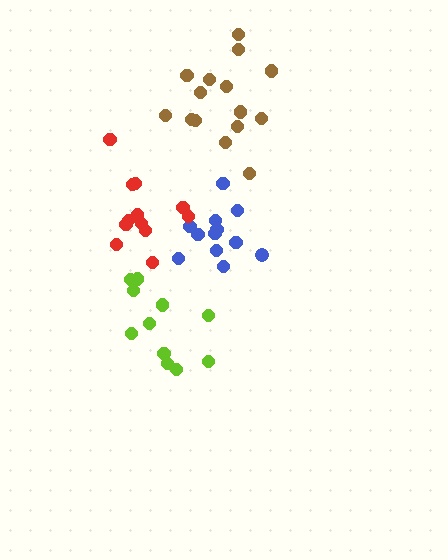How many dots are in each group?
Group 1: 12 dots, Group 2: 11 dots, Group 3: 15 dots, Group 4: 12 dots (50 total).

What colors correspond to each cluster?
The clusters are colored: blue, lime, brown, red.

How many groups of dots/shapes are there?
There are 4 groups.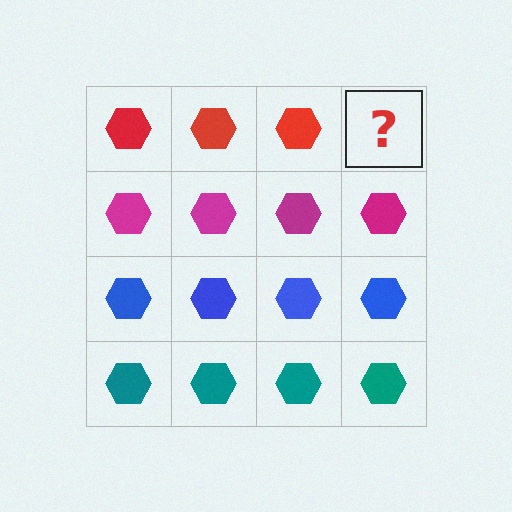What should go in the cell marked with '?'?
The missing cell should contain a red hexagon.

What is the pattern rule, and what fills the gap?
The rule is that each row has a consistent color. The gap should be filled with a red hexagon.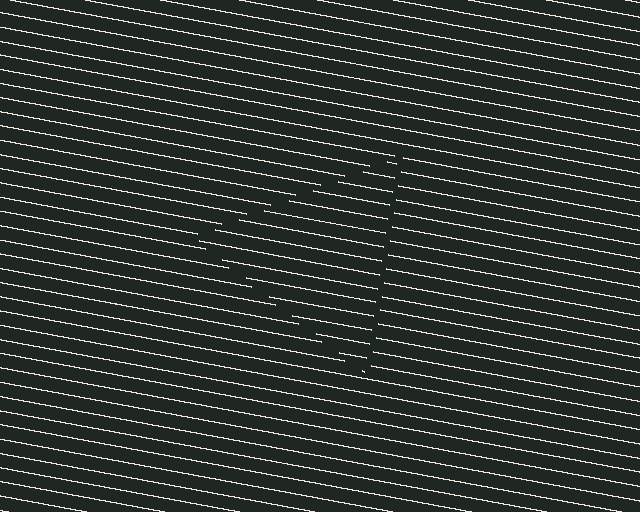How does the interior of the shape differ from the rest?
The interior of the shape contains the same grating, shifted by half a period — the contour is defined by the phase discontinuity where line-ends from the inner and outer gratings abut.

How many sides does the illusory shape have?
3 sides — the line-ends trace a triangle.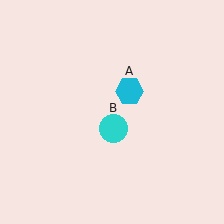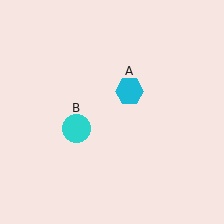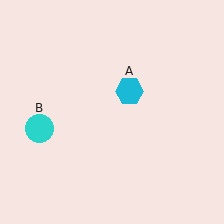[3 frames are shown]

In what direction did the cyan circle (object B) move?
The cyan circle (object B) moved left.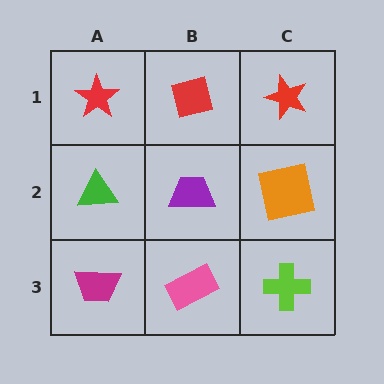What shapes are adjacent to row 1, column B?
A purple trapezoid (row 2, column B), a red star (row 1, column A), a red star (row 1, column C).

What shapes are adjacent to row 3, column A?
A green triangle (row 2, column A), a pink rectangle (row 3, column B).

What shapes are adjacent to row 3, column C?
An orange square (row 2, column C), a pink rectangle (row 3, column B).